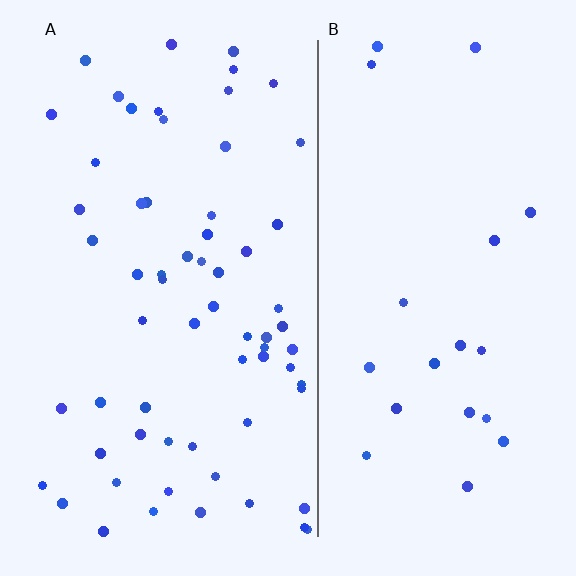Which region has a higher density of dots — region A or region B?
A (the left).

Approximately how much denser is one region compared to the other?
Approximately 3.0× — region A over region B.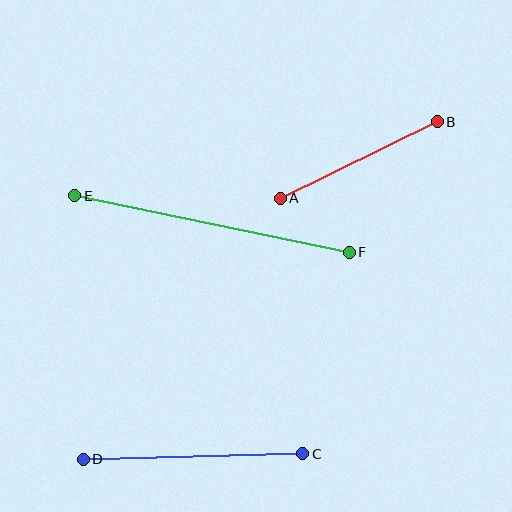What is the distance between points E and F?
The distance is approximately 280 pixels.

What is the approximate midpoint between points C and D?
The midpoint is at approximately (193, 456) pixels.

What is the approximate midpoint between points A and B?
The midpoint is at approximately (359, 160) pixels.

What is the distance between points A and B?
The distance is approximately 174 pixels.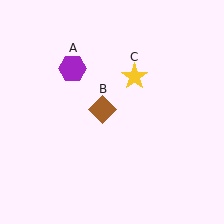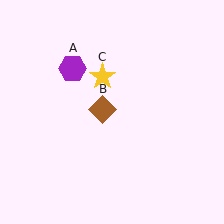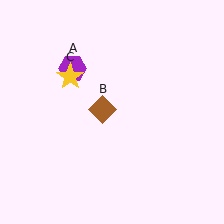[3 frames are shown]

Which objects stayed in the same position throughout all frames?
Purple hexagon (object A) and brown diamond (object B) remained stationary.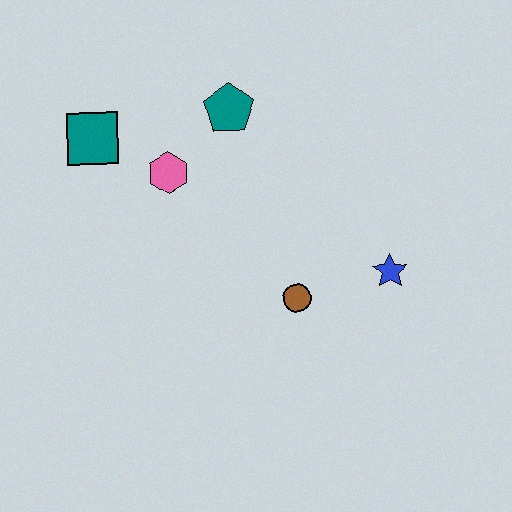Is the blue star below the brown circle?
No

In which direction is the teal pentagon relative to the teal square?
The teal pentagon is to the right of the teal square.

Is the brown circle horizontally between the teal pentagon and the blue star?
Yes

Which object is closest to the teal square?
The pink hexagon is closest to the teal square.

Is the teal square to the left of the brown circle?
Yes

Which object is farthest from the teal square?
The blue star is farthest from the teal square.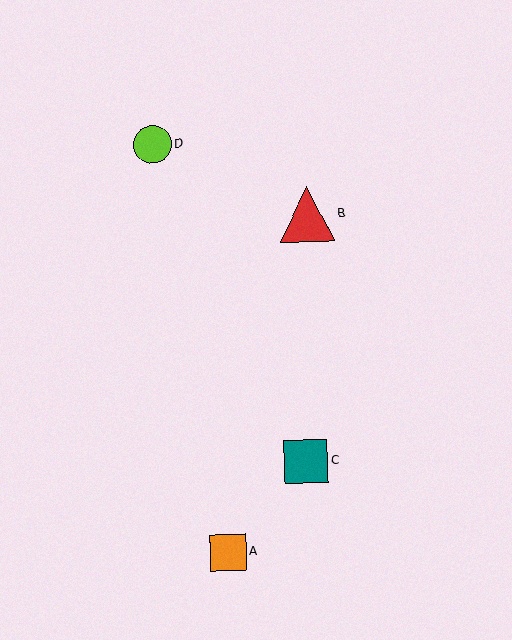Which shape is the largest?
The red triangle (labeled B) is the largest.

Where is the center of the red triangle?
The center of the red triangle is at (307, 214).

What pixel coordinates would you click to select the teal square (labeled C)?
Click at (306, 461) to select the teal square C.